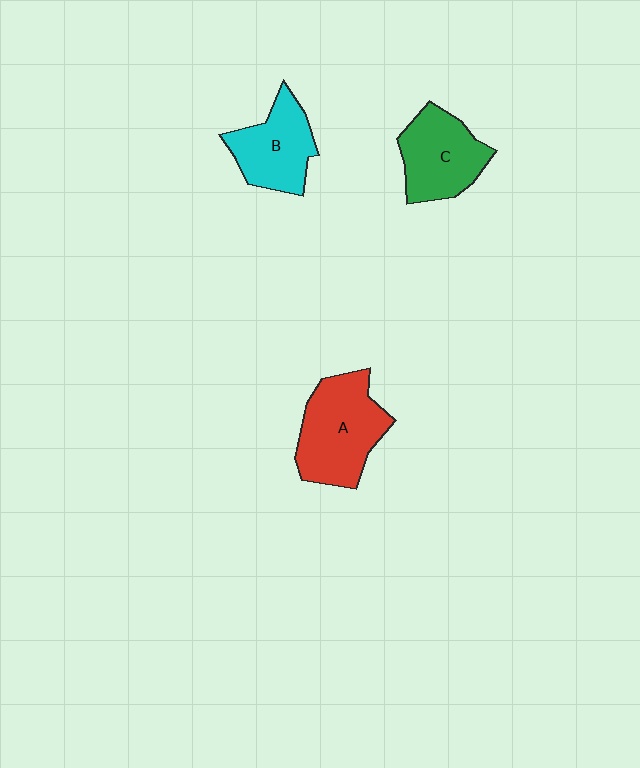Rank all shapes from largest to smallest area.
From largest to smallest: A (red), C (green), B (cyan).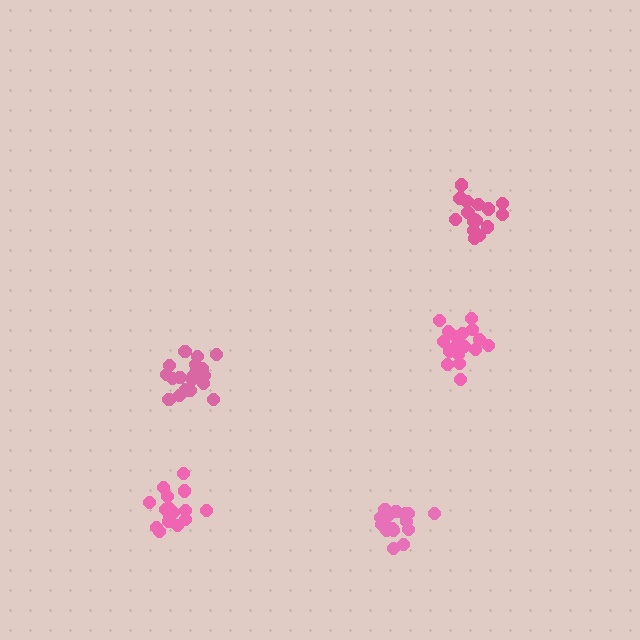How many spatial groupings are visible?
There are 5 spatial groupings.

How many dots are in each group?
Group 1: 20 dots, Group 2: 17 dots, Group 3: 19 dots, Group 4: 20 dots, Group 5: 17 dots (93 total).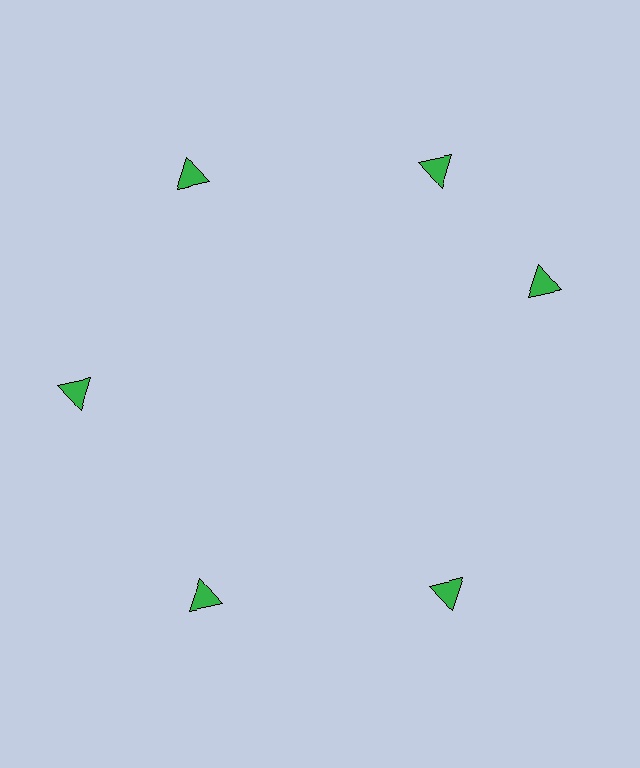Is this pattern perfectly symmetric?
No. The 6 green triangles are arranged in a ring, but one element near the 3 o'clock position is rotated out of alignment along the ring, breaking the 6-fold rotational symmetry.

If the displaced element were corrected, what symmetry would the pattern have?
It would have 6-fold rotational symmetry — the pattern would map onto itself every 60 degrees.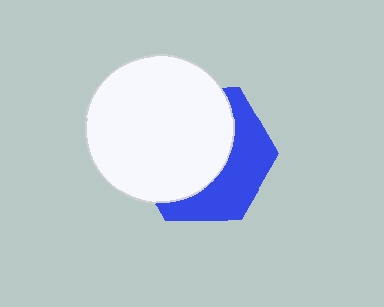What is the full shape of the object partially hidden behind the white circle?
The partially hidden object is a blue hexagon.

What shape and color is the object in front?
The object in front is a white circle.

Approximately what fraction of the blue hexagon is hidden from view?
Roughly 60% of the blue hexagon is hidden behind the white circle.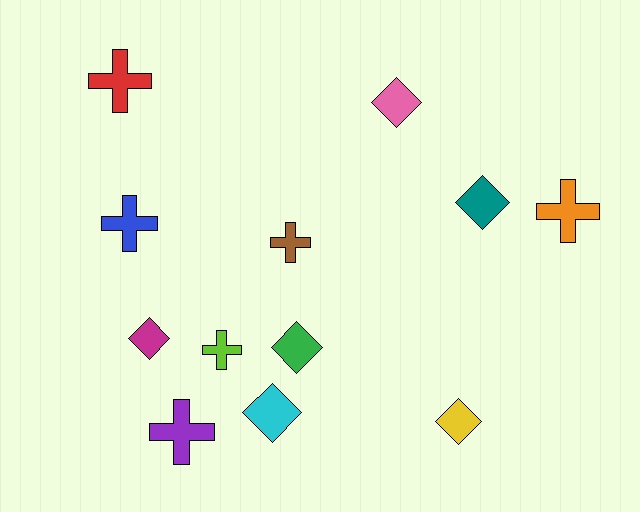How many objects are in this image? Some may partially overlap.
There are 12 objects.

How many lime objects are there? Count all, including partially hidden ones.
There is 1 lime object.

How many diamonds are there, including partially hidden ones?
There are 6 diamonds.